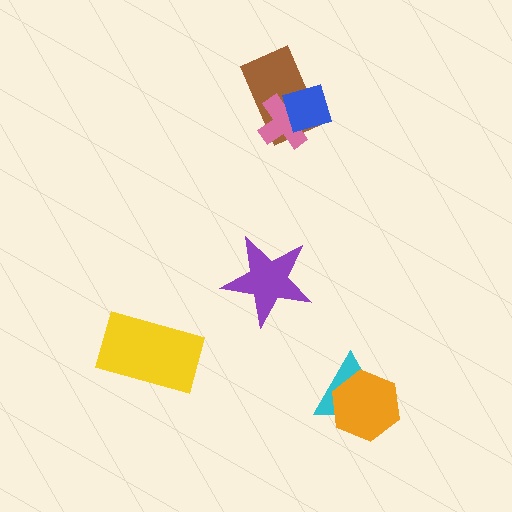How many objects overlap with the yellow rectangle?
0 objects overlap with the yellow rectangle.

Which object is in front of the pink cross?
The blue diamond is in front of the pink cross.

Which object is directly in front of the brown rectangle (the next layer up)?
The pink cross is directly in front of the brown rectangle.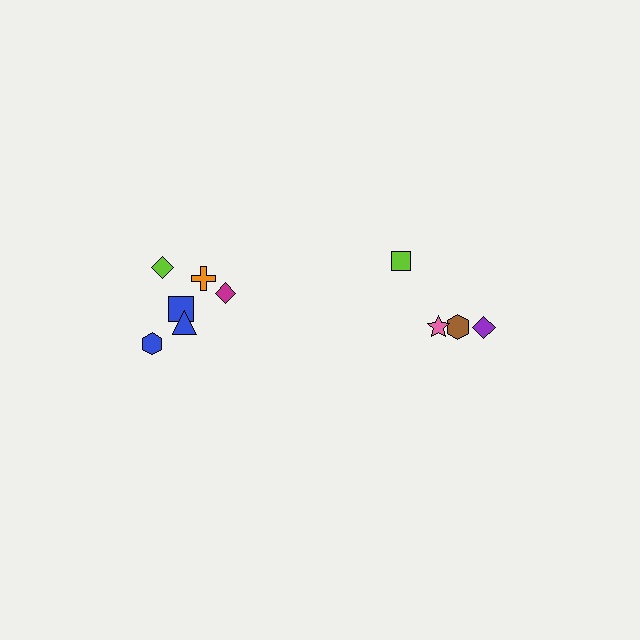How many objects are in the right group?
There are 4 objects.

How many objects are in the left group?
There are 6 objects.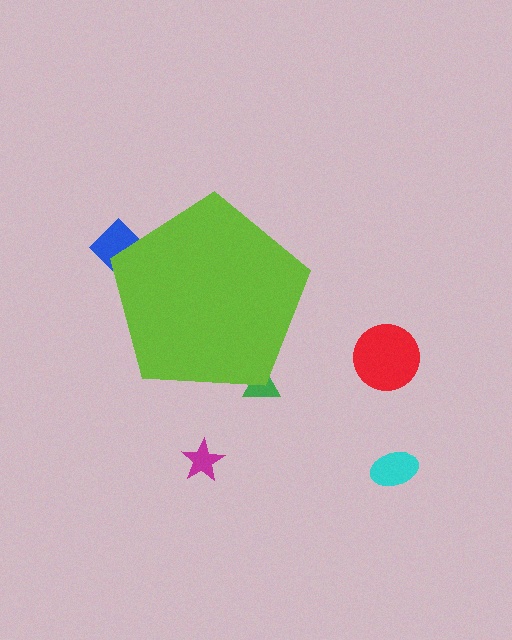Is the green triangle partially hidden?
Yes, the green triangle is partially hidden behind the lime pentagon.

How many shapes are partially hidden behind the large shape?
2 shapes are partially hidden.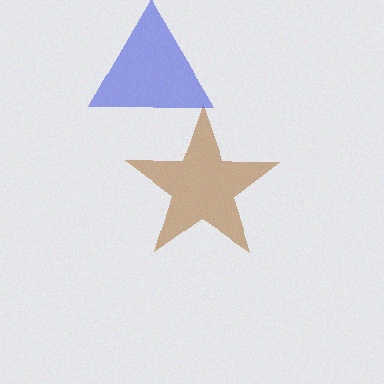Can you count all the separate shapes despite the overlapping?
Yes, there are 2 separate shapes.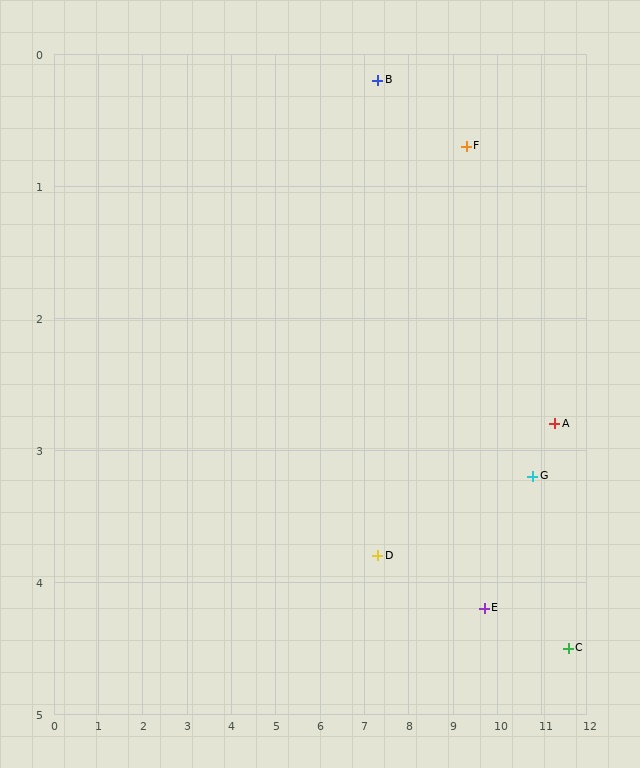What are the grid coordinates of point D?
Point D is at approximately (7.3, 3.8).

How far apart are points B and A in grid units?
Points B and A are about 4.8 grid units apart.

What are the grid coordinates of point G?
Point G is at approximately (10.8, 3.2).